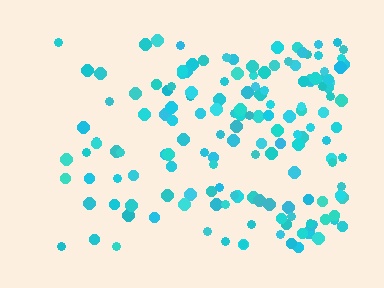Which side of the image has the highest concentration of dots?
The right.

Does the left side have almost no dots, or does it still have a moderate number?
Still a moderate number, just noticeably fewer than the right.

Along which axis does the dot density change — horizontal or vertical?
Horizontal.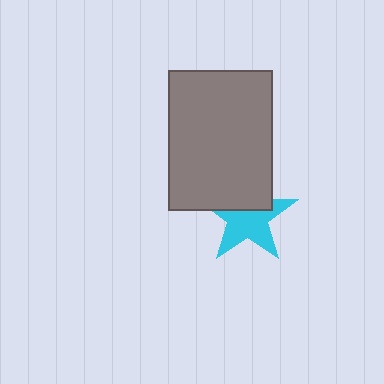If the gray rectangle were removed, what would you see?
You would see the complete cyan star.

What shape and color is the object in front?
The object in front is a gray rectangle.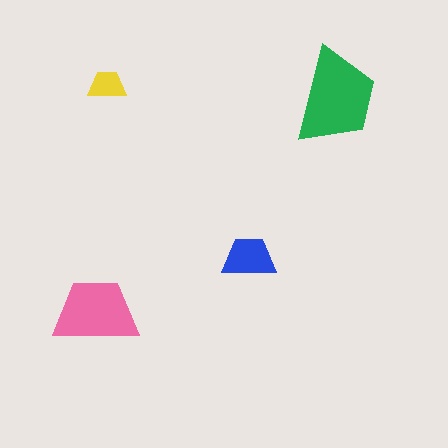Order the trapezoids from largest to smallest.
the green one, the pink one, the blue one, the yellow one.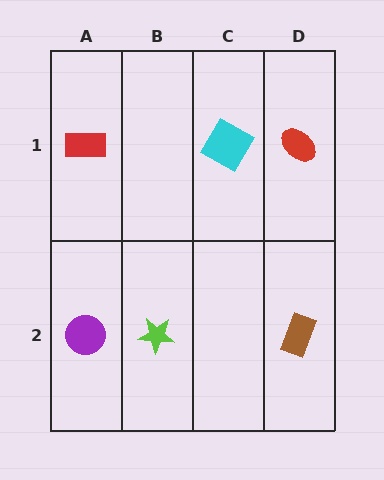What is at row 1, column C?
A cyan square.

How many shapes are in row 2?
3 shapes.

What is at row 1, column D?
A red ellipse.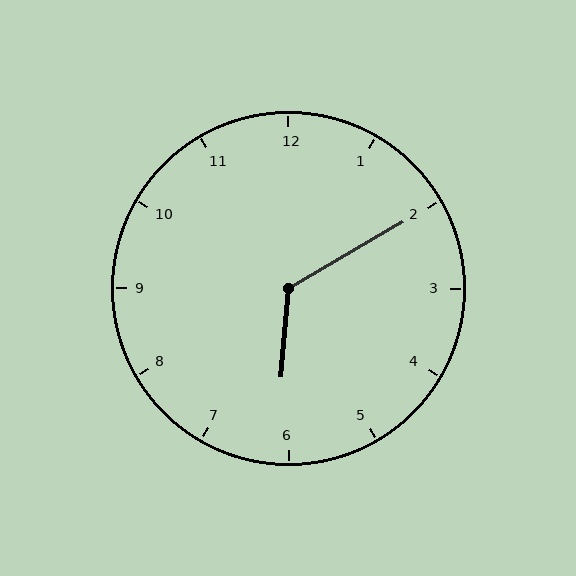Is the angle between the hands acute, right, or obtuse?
It is obtuse.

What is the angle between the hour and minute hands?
Approximately 125 degrees.